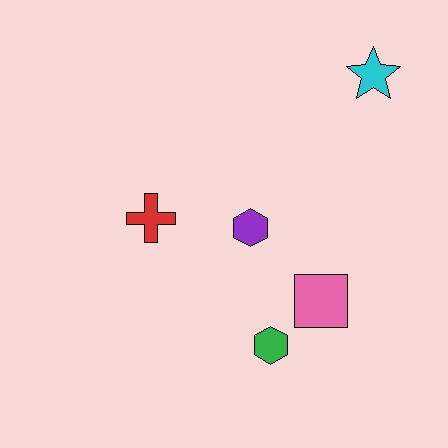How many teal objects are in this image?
There are no teal objects.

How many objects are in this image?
There are 5 objects.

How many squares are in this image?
There is 1 square.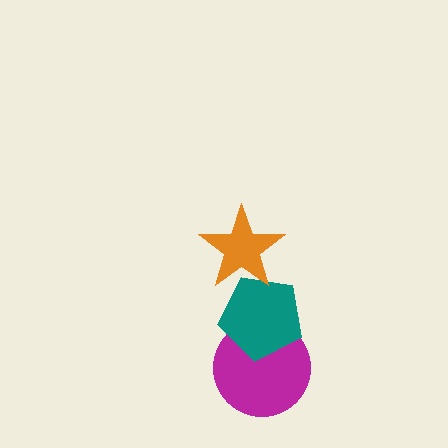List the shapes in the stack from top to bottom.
From top to bottom: the orange star, the teal pentagon, the magenta circle.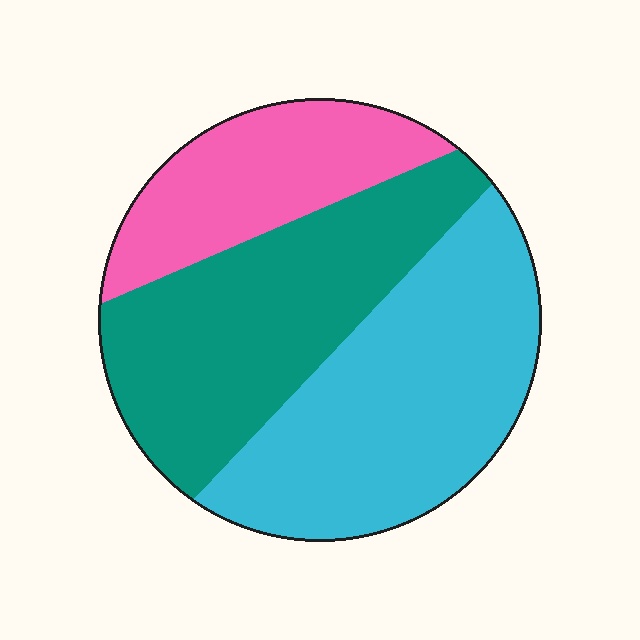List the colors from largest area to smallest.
From largest to smallest: cyan, teal, pink.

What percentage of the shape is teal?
Teal covers about 35% of the shape.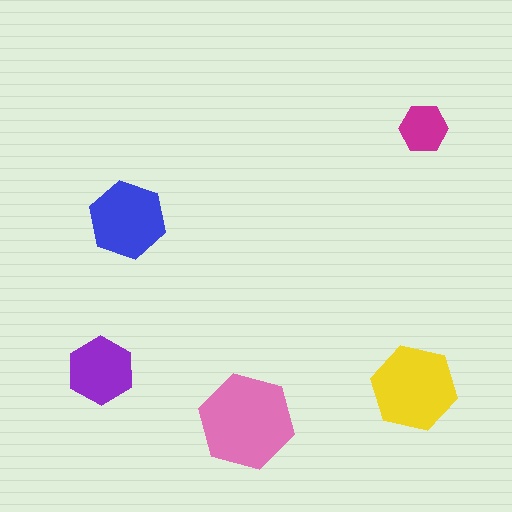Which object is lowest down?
The pink hexagon is bottommost.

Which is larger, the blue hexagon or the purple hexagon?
The blue one.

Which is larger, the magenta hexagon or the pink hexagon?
The pink one.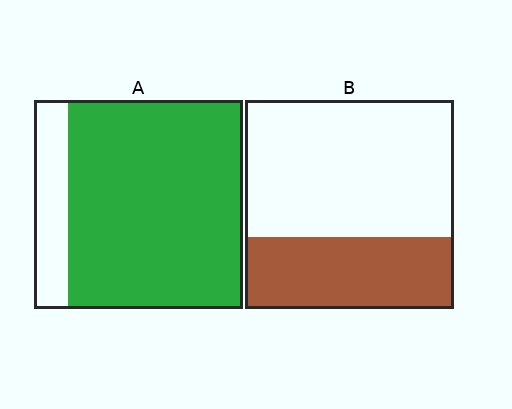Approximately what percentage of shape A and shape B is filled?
A is approximately 85% and B is approximately 35%.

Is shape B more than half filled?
No.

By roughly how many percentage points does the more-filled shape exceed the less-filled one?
By roughly 50 percentage points (A over B).